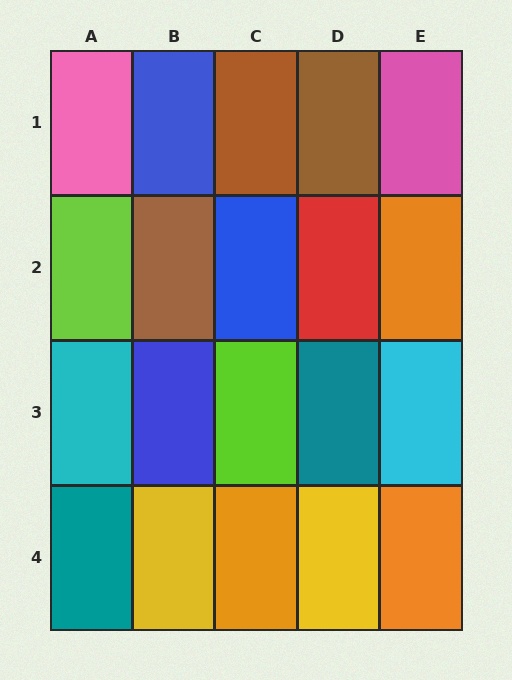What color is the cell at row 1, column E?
Pink.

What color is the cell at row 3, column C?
Lime.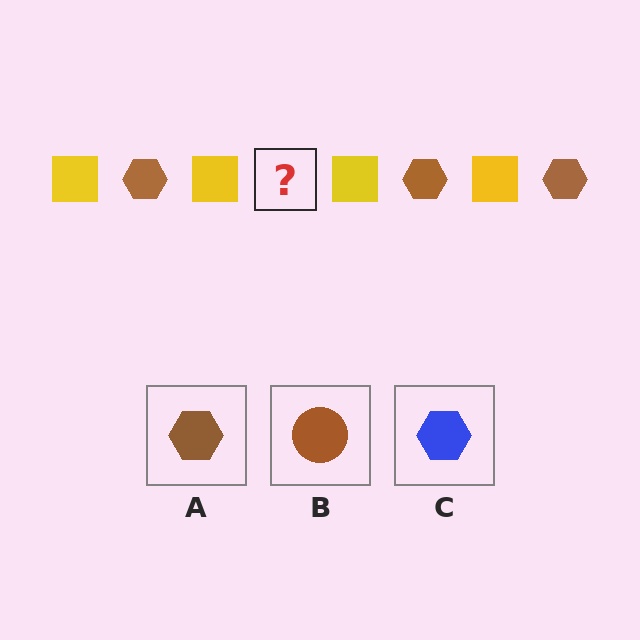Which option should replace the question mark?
Option A.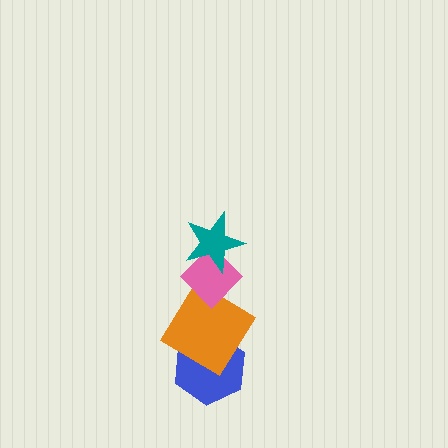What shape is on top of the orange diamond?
The pink diamond is on top of the orange diamond.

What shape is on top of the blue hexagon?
The orange diamond is on top of the blue hexagon.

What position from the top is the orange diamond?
The orange diamond is 3rd from the top.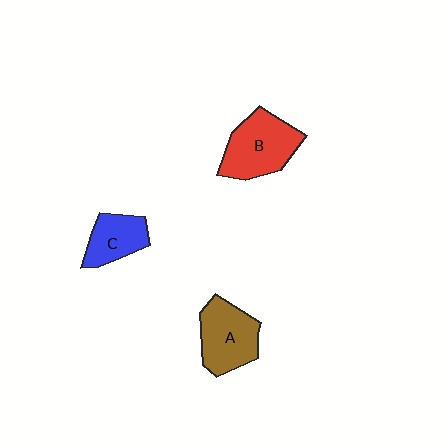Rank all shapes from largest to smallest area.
From largest to smallest: B (red), A (brown), C (blue).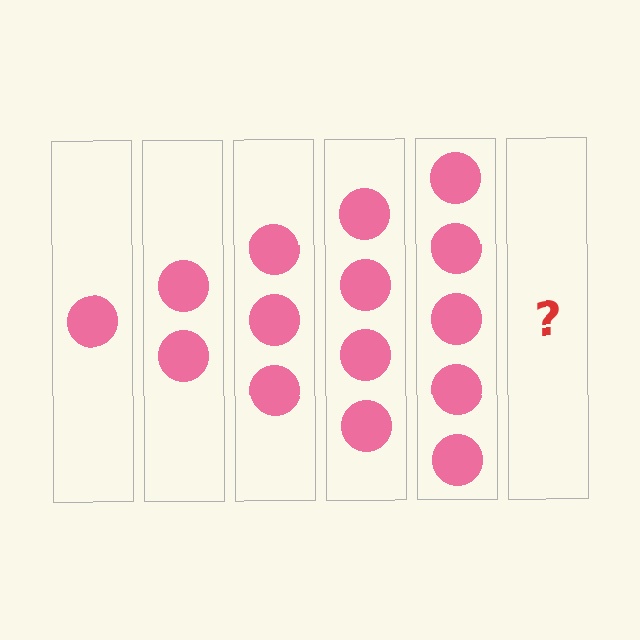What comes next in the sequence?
The next element should be 6 circles.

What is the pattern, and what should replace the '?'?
The pattern is that each step adds one more circle. The '?' should be 6 circles.